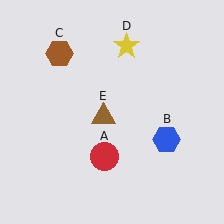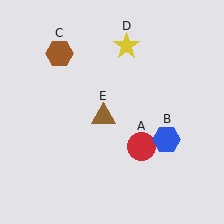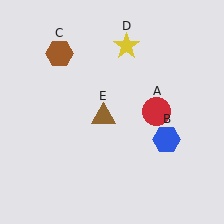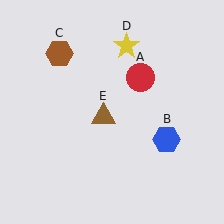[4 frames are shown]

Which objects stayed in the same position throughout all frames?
Blue hexagon (object B) and brown hexagon (object C) and yellow star (object D) and brown triangle (object E) remained stationary.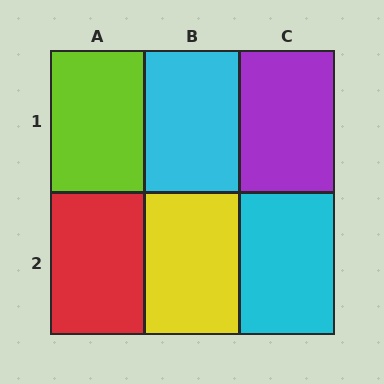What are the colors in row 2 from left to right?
Red, yellow, cyan.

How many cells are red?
1 cell is red.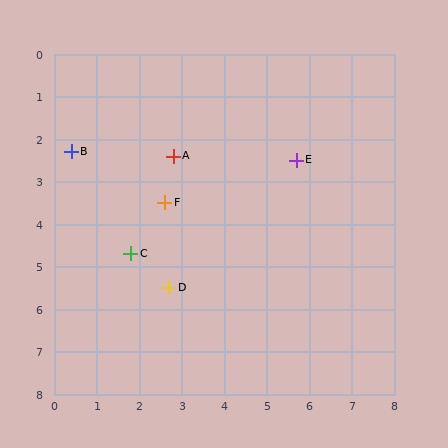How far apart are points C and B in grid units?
Points C and B are about 2.8 grid units apart.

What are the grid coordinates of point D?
Point D is at approximately (2.7, 5.5).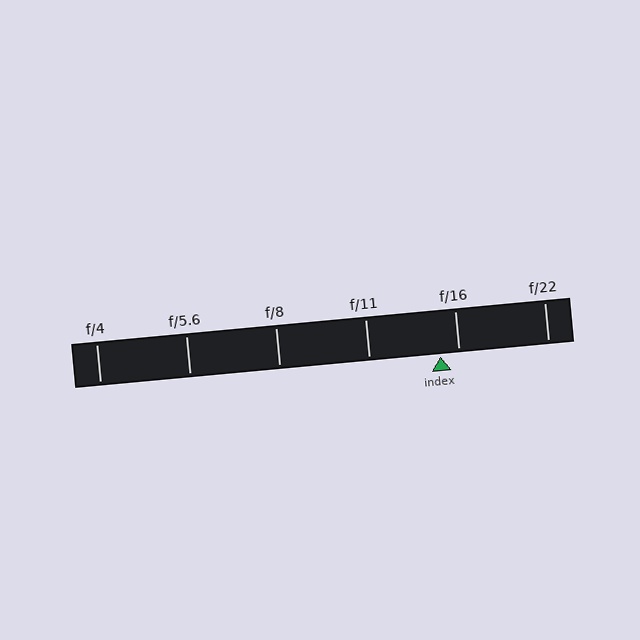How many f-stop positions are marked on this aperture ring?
There are 6 f-stop positions marked.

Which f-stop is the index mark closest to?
The index mark is closest to f/16.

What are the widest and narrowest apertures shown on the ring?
The widest aperture shown is f/4 and the narrowest is f/22.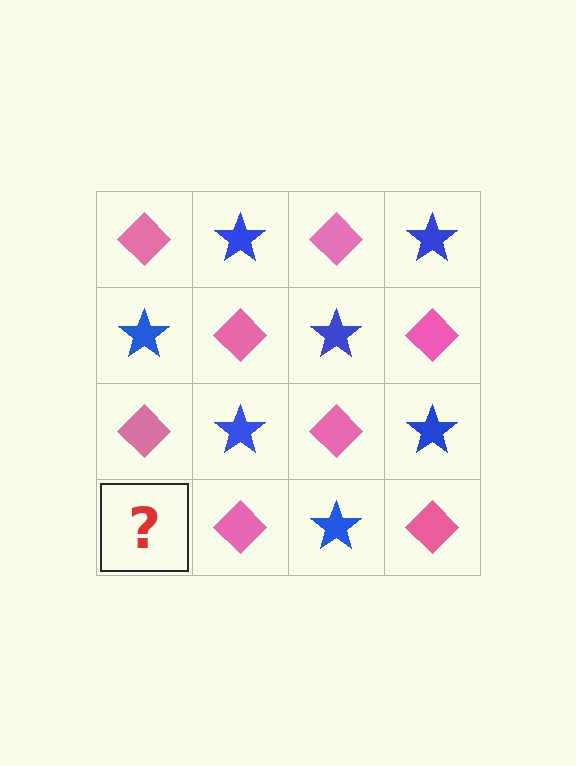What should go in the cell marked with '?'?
The missing cell should contain a blue star.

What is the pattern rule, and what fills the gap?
The rule is that it alternates pink diamond and blue star in a checkerboard pattern. The gap should be filled with a blue star.